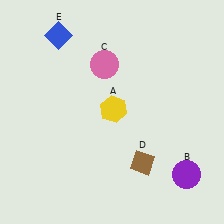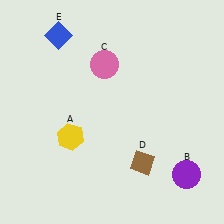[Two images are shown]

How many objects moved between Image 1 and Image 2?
1 object moved between the two images.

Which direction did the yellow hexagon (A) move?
The yellow hexagon (A) moved left.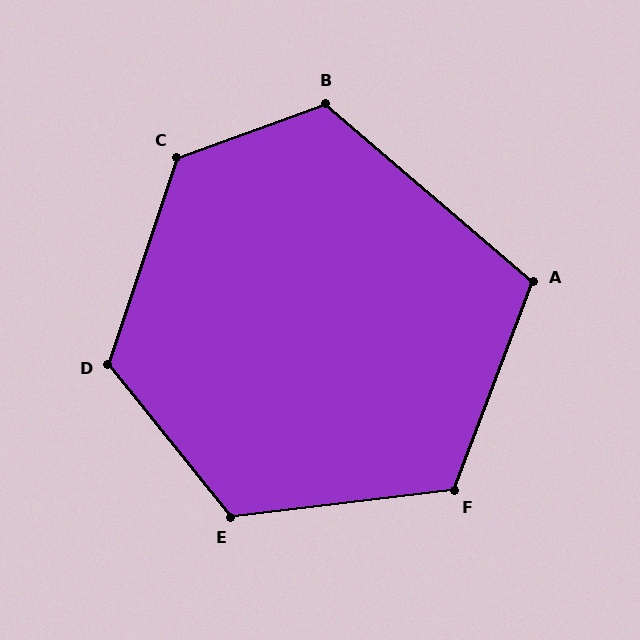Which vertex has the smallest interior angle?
A, at approximately 110 degrees.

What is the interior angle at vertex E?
Approximately 122 degrees (obtuse).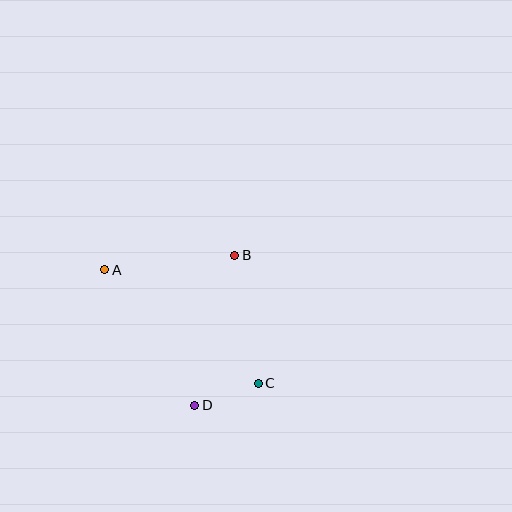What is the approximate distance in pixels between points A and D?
The distance between A and D is approximately 163 pixels.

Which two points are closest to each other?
Points C and D are closest to each other.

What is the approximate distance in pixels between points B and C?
The distance between B and C is approximately 130 pixels.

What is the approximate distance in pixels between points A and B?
The distance between A and B is approximately 131 pixels.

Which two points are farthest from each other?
Points A and C are farthest from each other.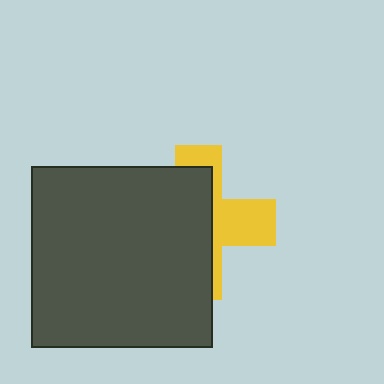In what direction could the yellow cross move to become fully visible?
The yellow cross could move right. That would shift it out from behind the dark gray square entirely.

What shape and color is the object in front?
The object in front is a dark gray square.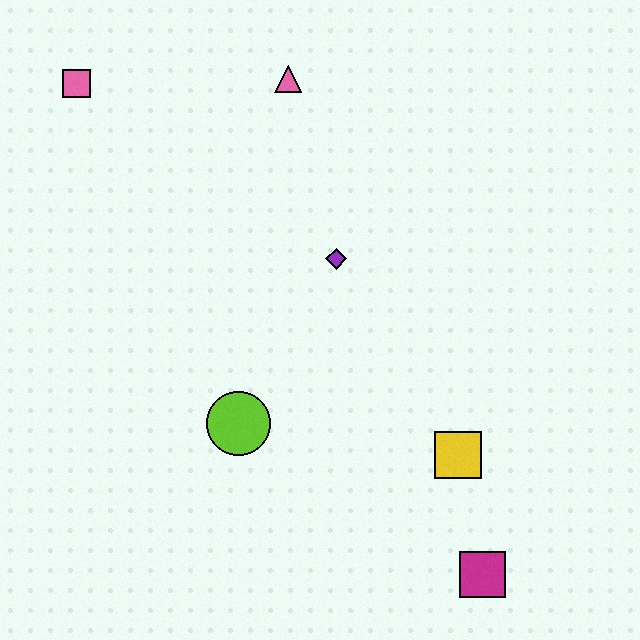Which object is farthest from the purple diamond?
The magenta square is farthest from the purple diamond.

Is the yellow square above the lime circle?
No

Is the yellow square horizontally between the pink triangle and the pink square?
No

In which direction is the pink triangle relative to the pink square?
The pink triangle is to the right of the pink square.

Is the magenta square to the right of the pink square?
Yes